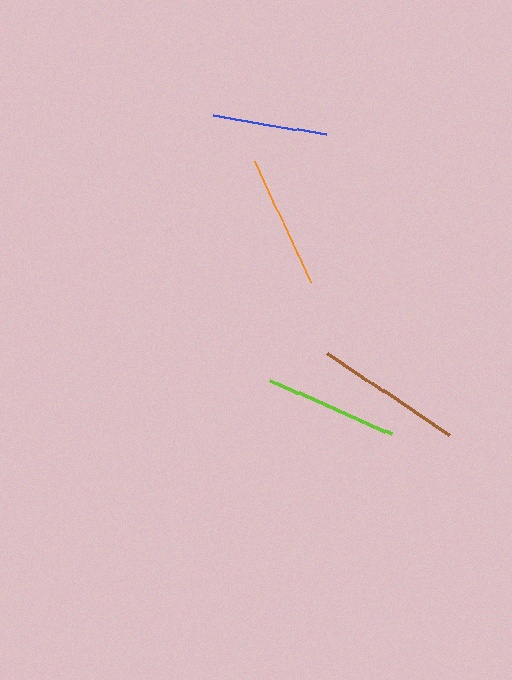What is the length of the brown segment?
The brown segment is approximately 148 pixels long.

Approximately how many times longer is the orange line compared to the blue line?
The orange line is approximately 1.2 times the length of the blue line.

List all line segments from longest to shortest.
From longest to shortest: brown, orange, lime, blue.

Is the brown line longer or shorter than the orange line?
The brown line is longer than the orange line.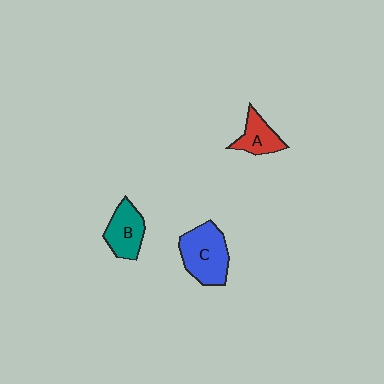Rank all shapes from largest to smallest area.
From largest to smallest: C (blue), B (teal), A (red).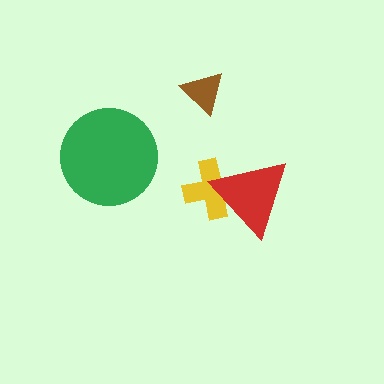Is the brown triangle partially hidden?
No, no other shape covers it.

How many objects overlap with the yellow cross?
1 object overlaps with the yellow cross.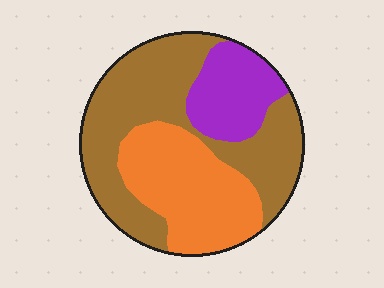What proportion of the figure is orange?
Orange covers around 30% of the figure.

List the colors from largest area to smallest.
From largest to smallest: brown, orange, purple.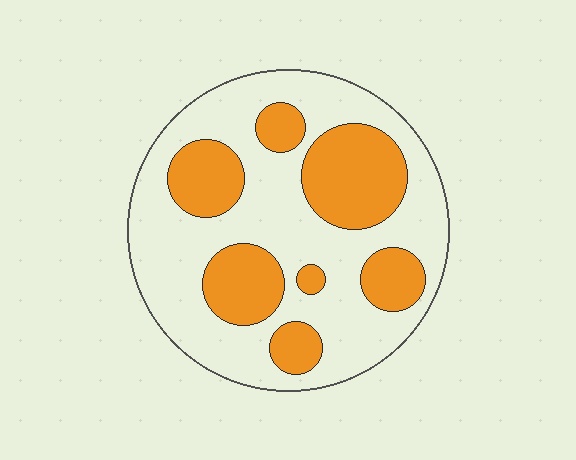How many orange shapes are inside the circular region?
7.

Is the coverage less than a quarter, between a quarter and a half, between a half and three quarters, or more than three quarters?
Between a quarter and a half.